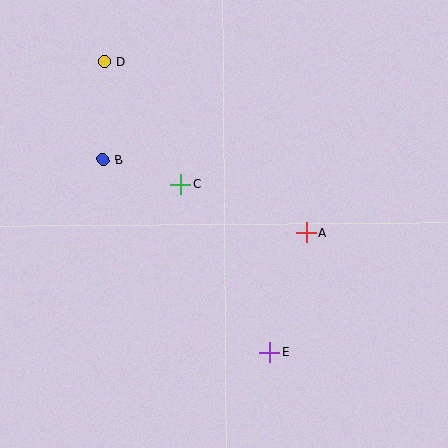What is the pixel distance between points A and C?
The distance between A and C is 135 pixels.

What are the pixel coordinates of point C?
Point C is at (180, 185).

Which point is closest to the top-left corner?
Point D is closest to the top-left corner.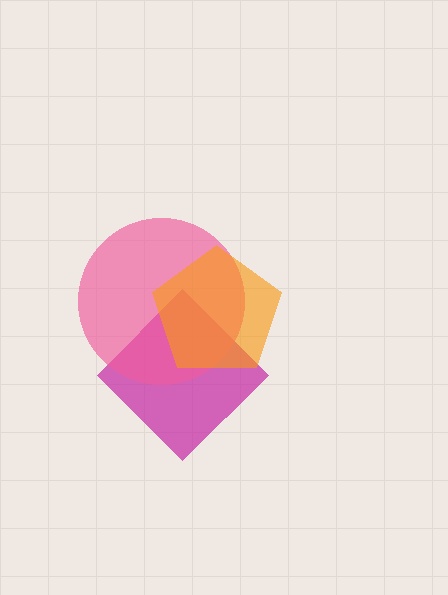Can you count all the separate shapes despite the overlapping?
Yes, there are 3 separate shapes.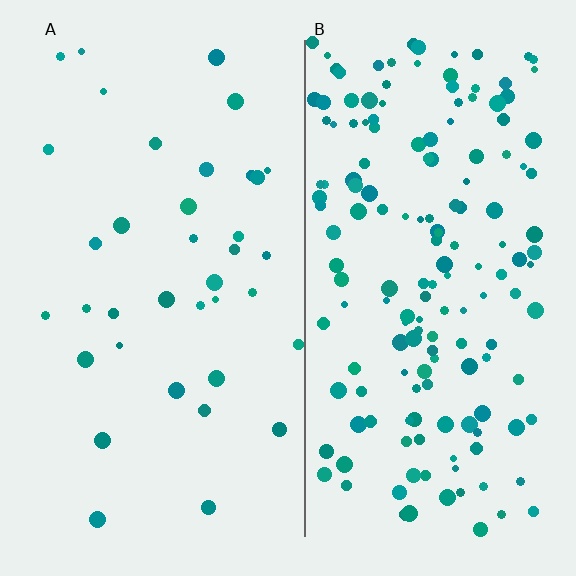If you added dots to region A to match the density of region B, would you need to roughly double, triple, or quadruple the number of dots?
Approximately quadruple.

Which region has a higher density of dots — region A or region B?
B (the right).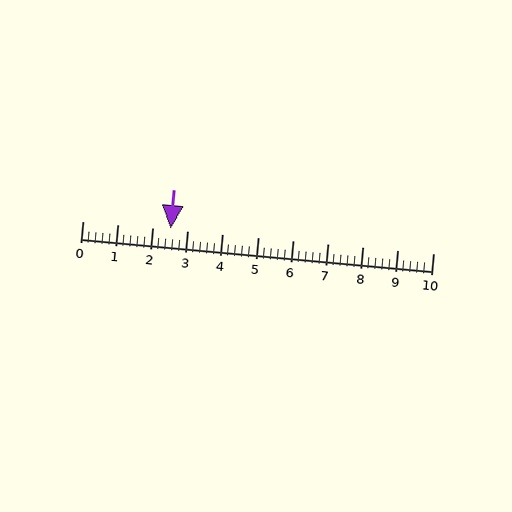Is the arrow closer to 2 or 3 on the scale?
The arrow is closer to 3.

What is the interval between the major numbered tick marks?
The major tick marks are spaced 1 units apart.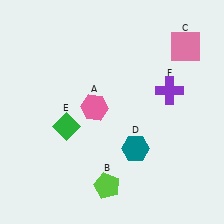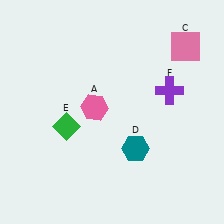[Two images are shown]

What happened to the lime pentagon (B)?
The lime pentagon (B) was removed in Image 2. It was in the bottom-left area of Image 1.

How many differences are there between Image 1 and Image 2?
There is 1 difference between the two images.